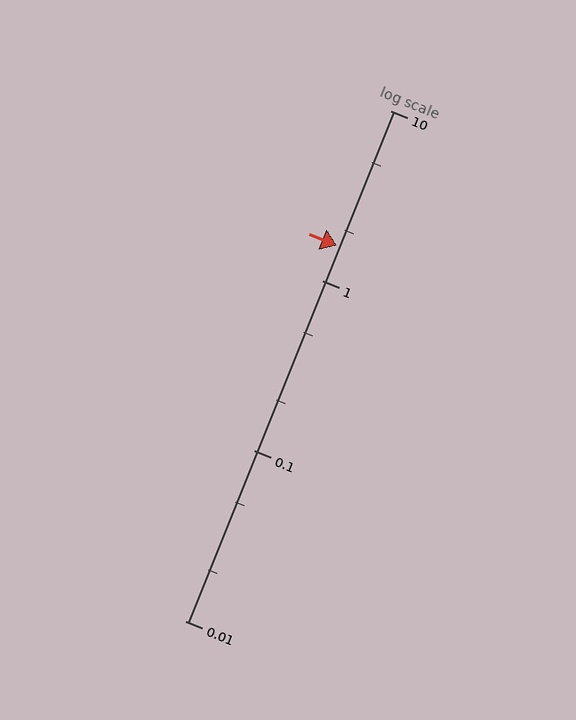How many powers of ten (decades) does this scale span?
The scale spans 3 decades, from 0.01 to 10.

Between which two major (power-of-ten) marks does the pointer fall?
The pointer is between 1 and 10.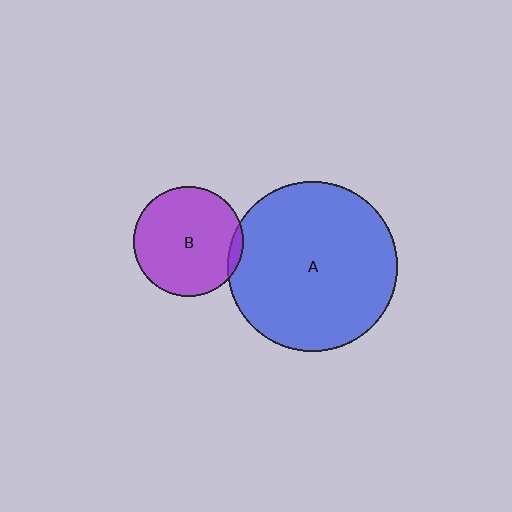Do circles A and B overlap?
Yes.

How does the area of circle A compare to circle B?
Approximately 2.4 times.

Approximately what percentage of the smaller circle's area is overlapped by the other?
Approximately 5%.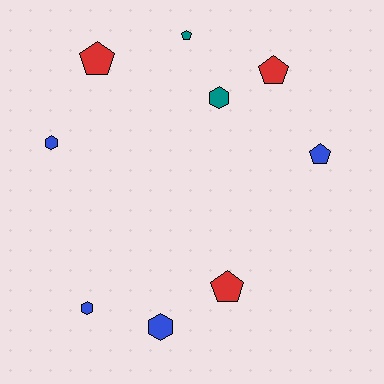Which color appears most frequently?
Blue, with 4 objects.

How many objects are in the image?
There are 9 objects.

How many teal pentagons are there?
There is 1 teal pentagon.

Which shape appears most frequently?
Pentagon, with 5 objects.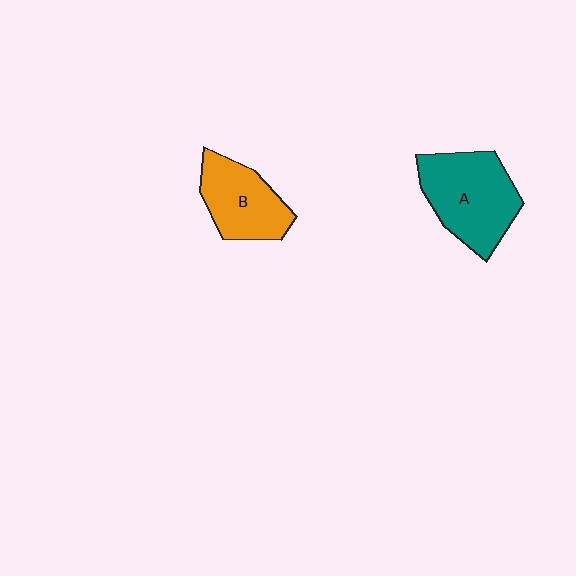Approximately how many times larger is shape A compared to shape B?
Approximately 1.3 times.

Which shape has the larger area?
Shape A (teal).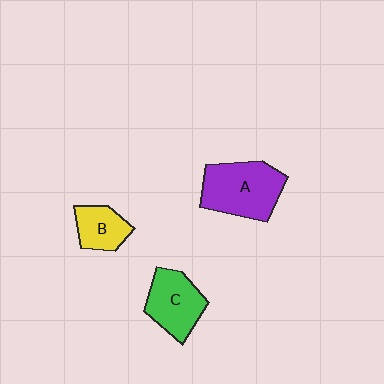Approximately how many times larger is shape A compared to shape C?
Approximately 1.3 times.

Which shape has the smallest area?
Shape B (yellow).